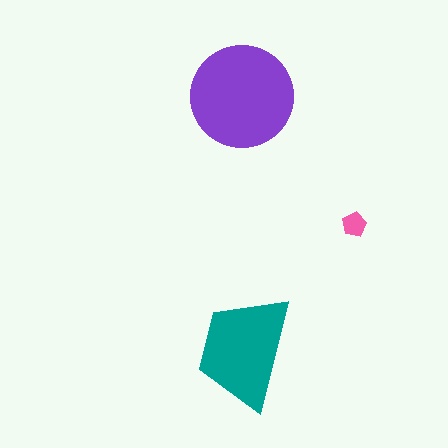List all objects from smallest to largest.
The pink pentagon, the teal trapezoid, the purple circle.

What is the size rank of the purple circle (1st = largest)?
1st.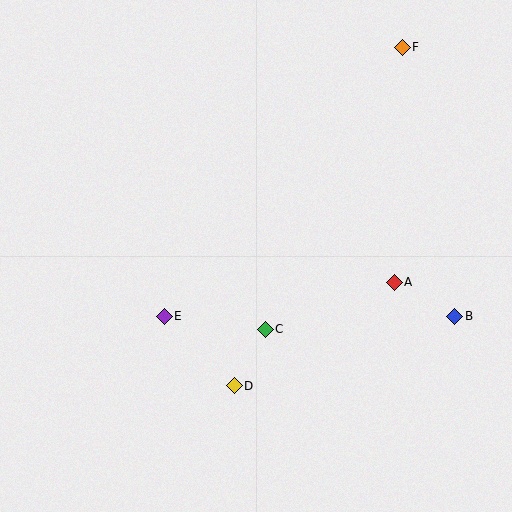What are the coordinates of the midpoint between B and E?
The midpoint between B and E is at (310, 316).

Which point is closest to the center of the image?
Point C at (265, 329) is closest to the center.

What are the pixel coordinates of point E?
Point E is at (164, 316).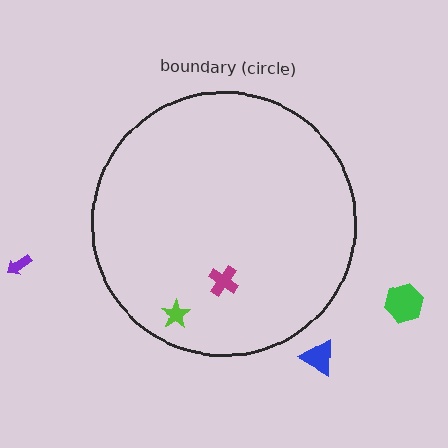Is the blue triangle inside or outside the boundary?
Outside.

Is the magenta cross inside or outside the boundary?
Inside.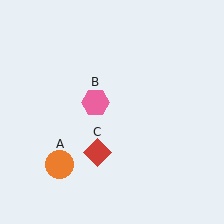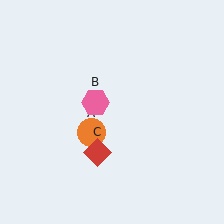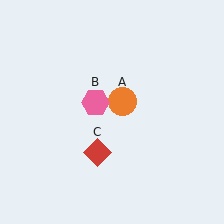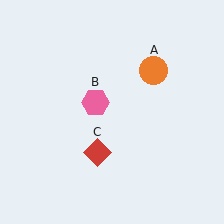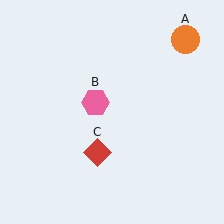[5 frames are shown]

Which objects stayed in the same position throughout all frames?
Pink hexagon (object B) and red diamond (object C) remained stationary.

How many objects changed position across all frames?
1 object changed position: orange circle (object A).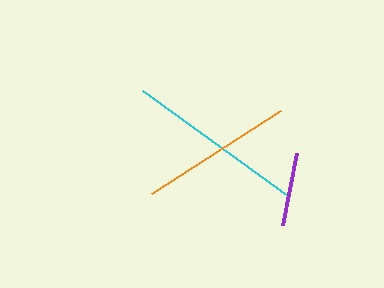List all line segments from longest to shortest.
From longest to shortest: cyan, orange, purple.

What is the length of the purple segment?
The purple segment is approximately 73 pixels long.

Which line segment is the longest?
The cyan line is the longest at approximately 179 pixels.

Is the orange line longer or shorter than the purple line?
The orange line is longer than the purple line.